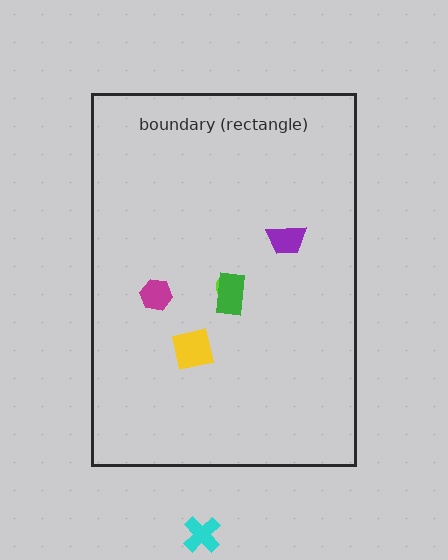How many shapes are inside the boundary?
5 inside, 1 outside.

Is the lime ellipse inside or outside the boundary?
Inside.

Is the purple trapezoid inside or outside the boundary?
Inside.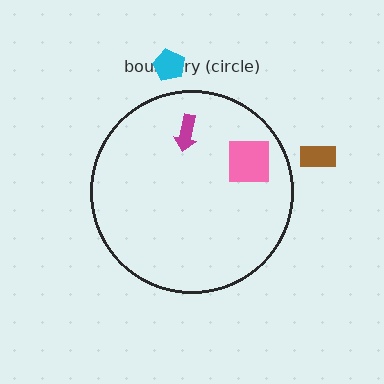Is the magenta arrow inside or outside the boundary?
Inside.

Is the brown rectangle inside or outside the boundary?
Outside.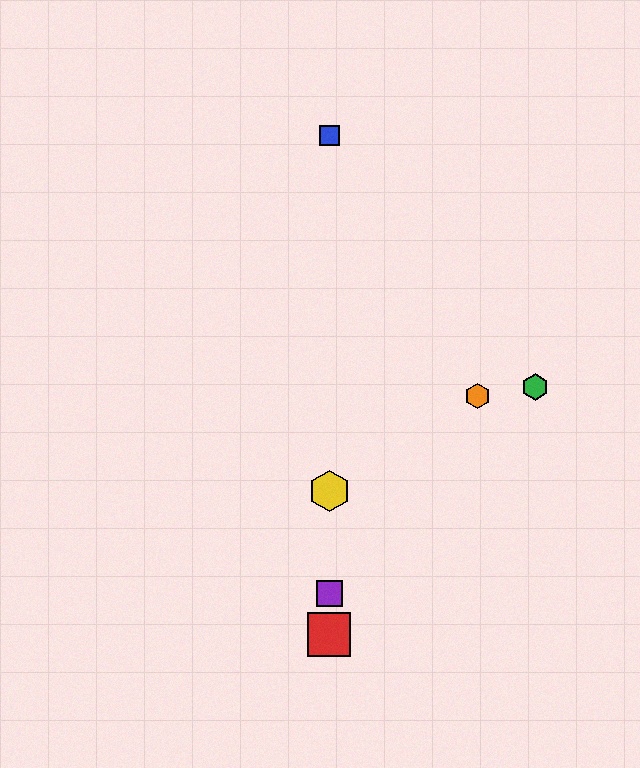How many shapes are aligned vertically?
4 shapes (the red square, the blue square, the yellow hexagon, the purple square) are aligned vertically.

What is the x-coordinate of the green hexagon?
The green hexagon is at x≈535.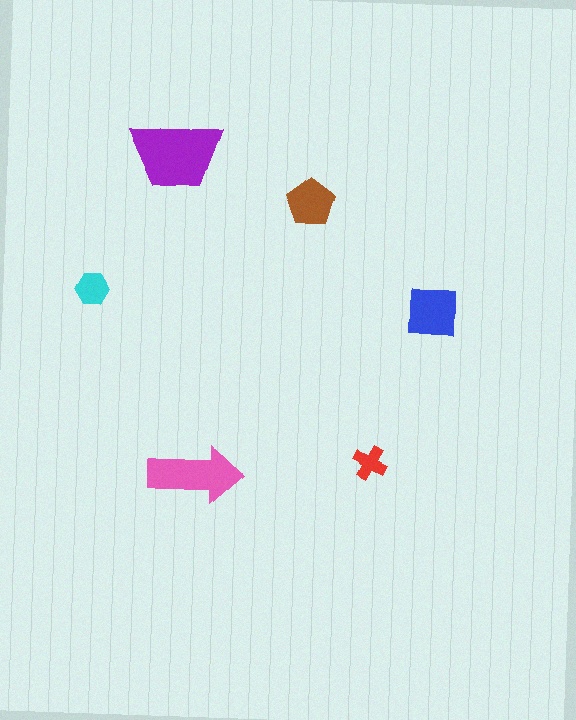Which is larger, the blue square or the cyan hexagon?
The blue square.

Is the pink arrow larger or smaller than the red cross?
Larger.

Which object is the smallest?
The red cross.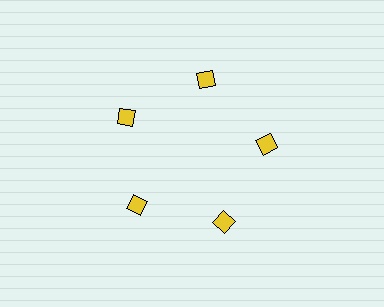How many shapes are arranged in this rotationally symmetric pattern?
There are 5 shapes, arranged in 5 groups of 1.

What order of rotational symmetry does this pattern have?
This pattern has 5-fold rotational symmetry.